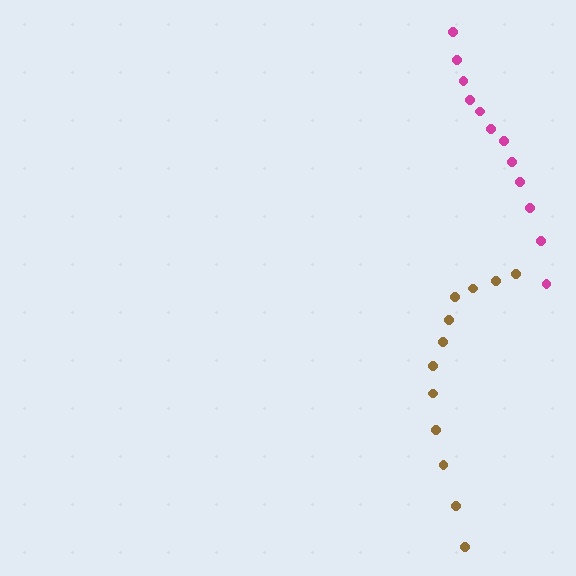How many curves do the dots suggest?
There are 2 distinct paths.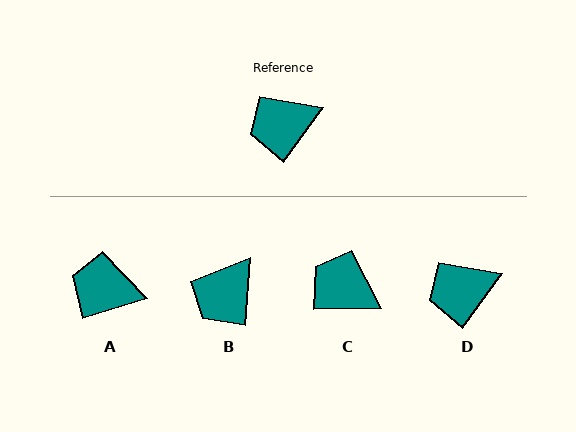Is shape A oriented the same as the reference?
No, it is off by about 37 degrees.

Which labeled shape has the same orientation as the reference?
D.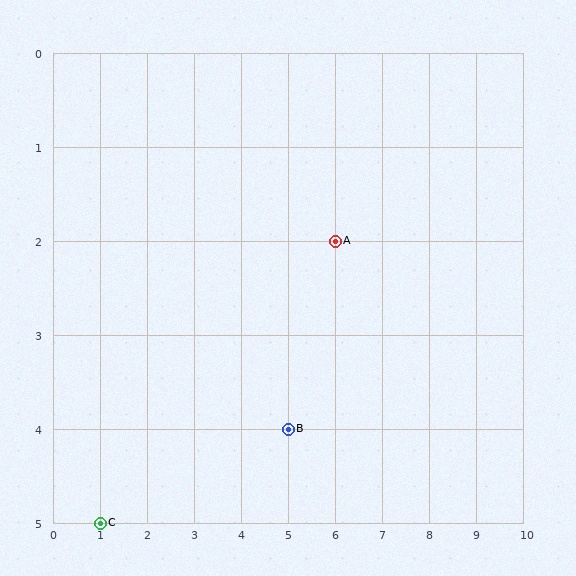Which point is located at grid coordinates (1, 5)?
Point C is at (1, 5).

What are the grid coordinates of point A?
Point A is at grid coordinates (6, 2).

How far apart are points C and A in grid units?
Points C and A are 5 columns and 3 rows apart (about 5.8 grid units diagonally).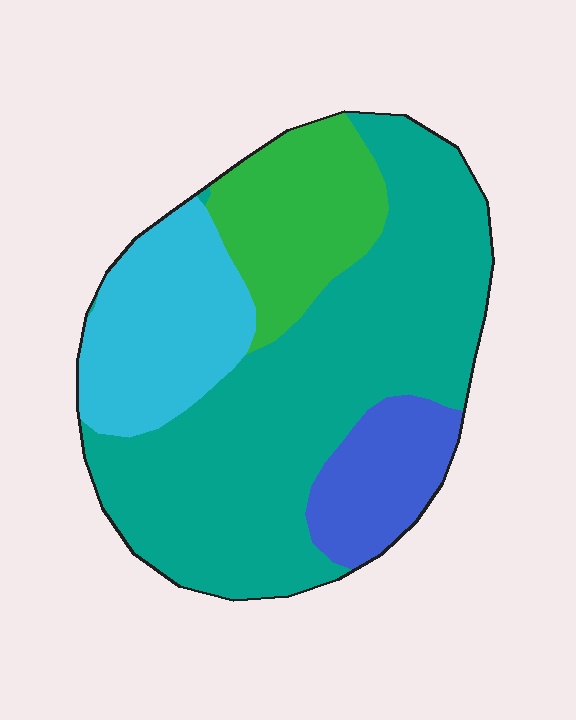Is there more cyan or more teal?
Teal.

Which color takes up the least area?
Blue, at roughly 10%.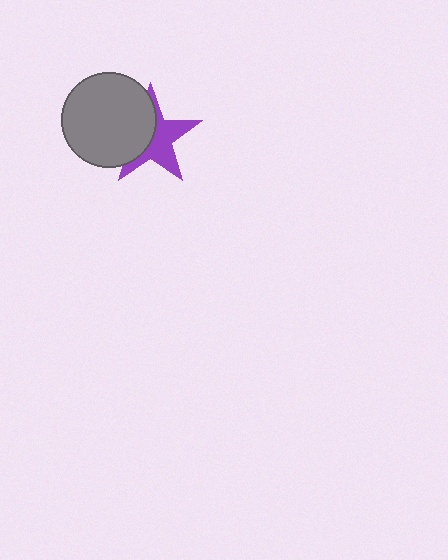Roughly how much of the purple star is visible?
About half of it is visible (roughly 54%).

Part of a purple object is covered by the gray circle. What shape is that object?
It is a star.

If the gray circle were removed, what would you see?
You would see the complete purple star.